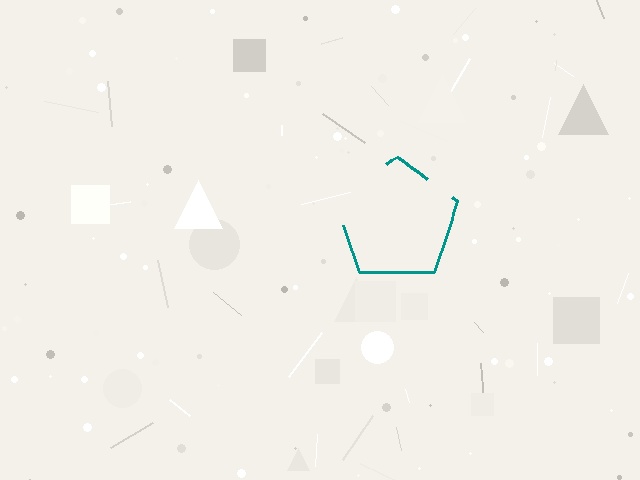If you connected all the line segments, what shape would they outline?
They would outline a pentagon.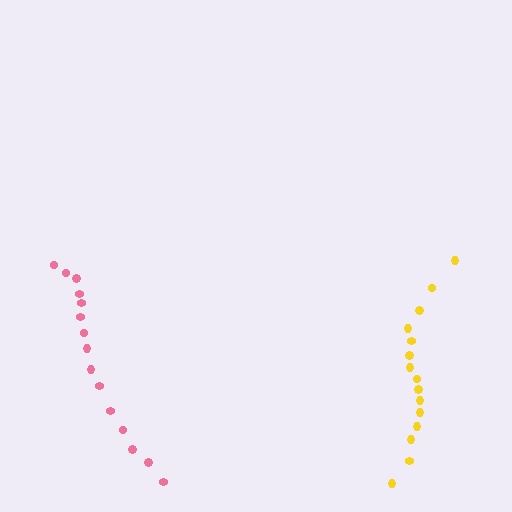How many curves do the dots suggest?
There are 2 distinct paths.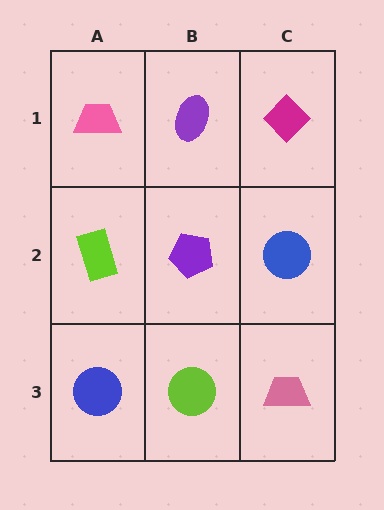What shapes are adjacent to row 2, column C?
A magenta diamond (row 1, column C), a pink trapezoid (row 3, column C), a purple pentagon (row 2, column B).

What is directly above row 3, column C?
A blue circle.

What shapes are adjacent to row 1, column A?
A lime rectangle (row 2, column A), a purple ellipse (row 1, column B).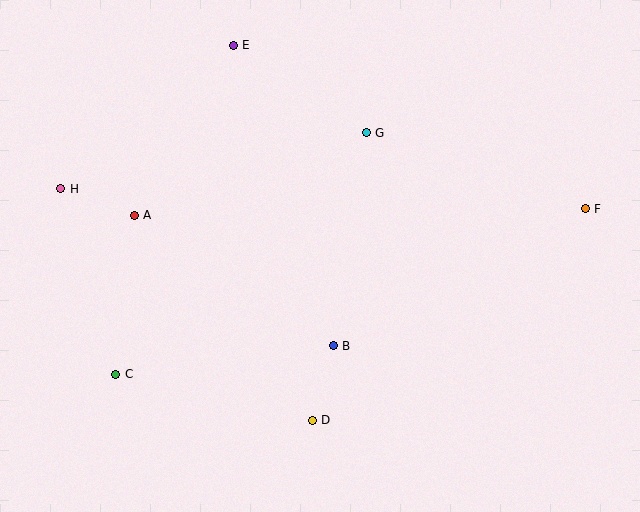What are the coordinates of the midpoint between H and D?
The midpoint between H and D is at (187, 304).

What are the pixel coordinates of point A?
Point A is at (134, 215).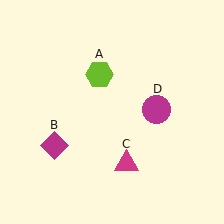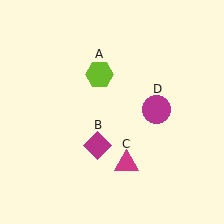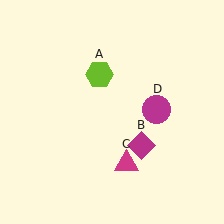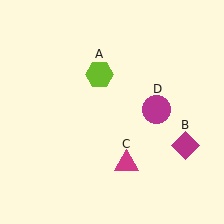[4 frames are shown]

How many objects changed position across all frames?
1 object changed position: magenta diamond (object B).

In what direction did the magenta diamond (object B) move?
The magenta diamond (object B) moved right.